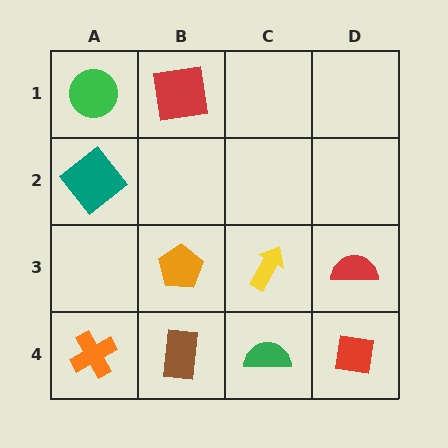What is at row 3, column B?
An orange pentagon.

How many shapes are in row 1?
2 shapes.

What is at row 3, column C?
A yellow arrow.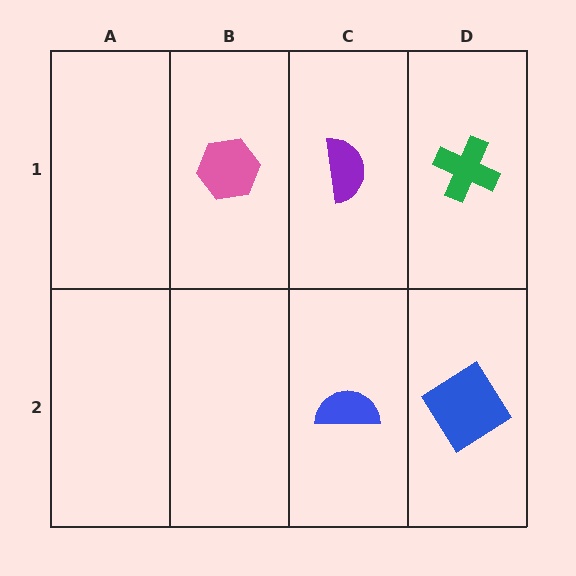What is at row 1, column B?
A pink hexagon.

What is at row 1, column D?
A green cross.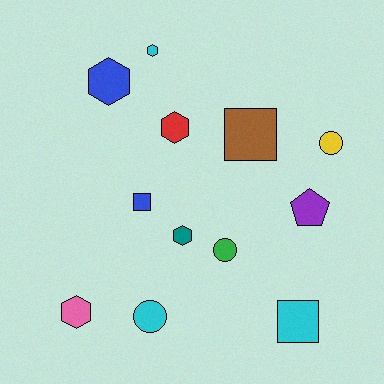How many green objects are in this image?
There is 1 green object.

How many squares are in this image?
There are 3 squares.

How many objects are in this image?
There are 12 objects.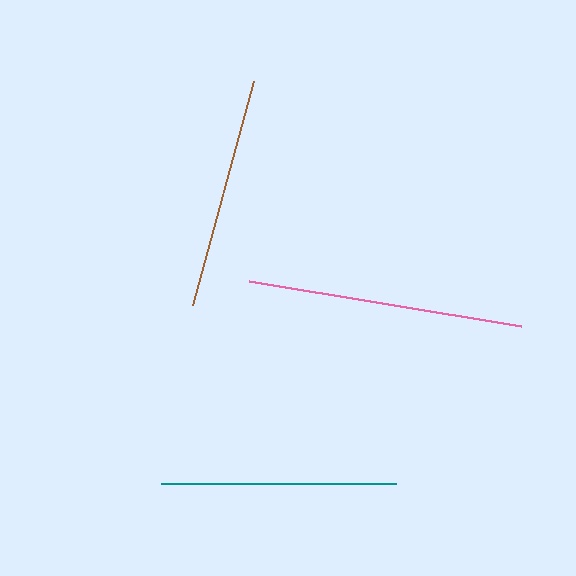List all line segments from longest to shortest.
From longest to shortest: pink, teal, brown.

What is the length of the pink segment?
The pink segment is approximately 276 pixels long.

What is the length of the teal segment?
The teal segment is approximately 235 pixels long.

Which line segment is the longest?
The pink line is the longest at approximately 276 pixels.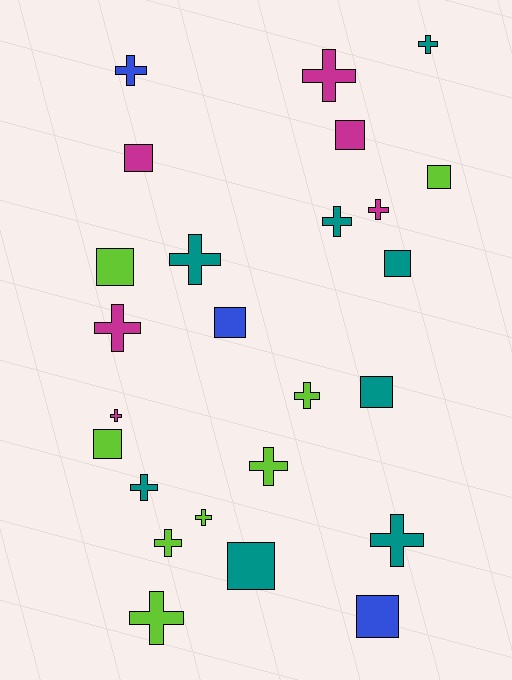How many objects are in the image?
There are 25 objects.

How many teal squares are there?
There are 3 teal squares.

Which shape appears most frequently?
Cross, with 15 objects.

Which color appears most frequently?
Teal, with 8 objects.